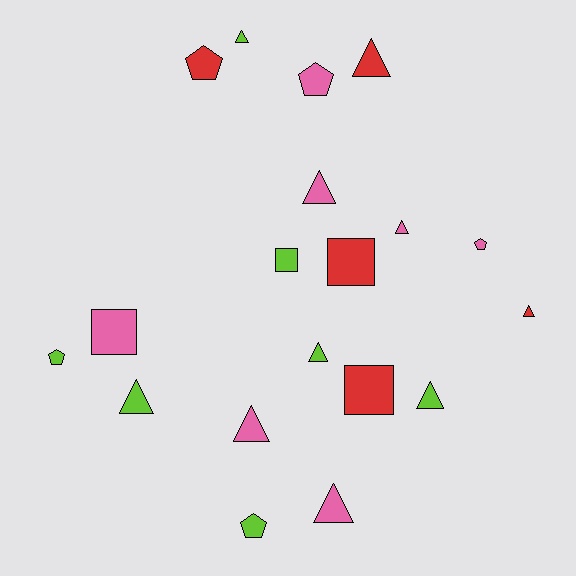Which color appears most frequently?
Lime, with 7 objects.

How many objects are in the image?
There are 19 objects.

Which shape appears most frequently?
Triangle, with 10 objects.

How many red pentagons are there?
There is 1 red pentagon.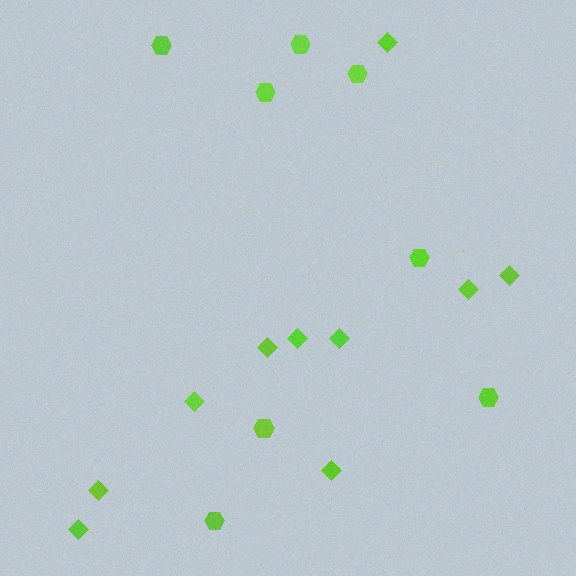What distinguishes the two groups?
There are 2 groups: one group of diamonds (10) and one group of hexagons (8).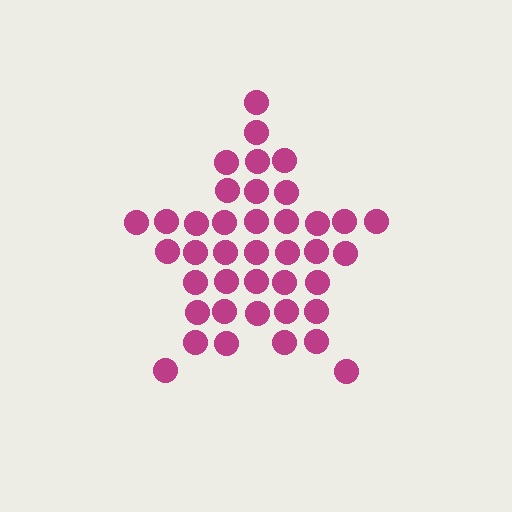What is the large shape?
The large shape is a star.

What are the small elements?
The small elements are circles.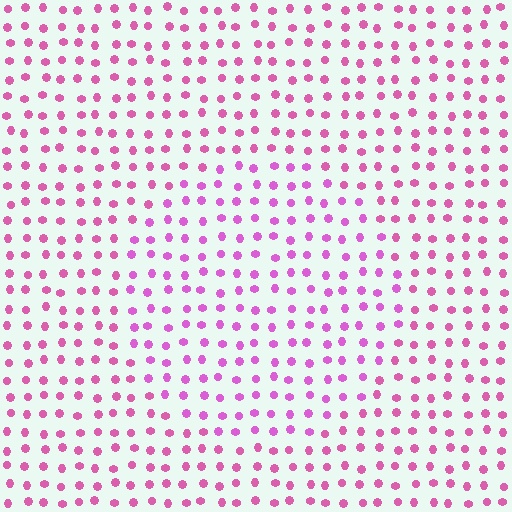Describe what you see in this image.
The image is filled with small pink elements in a uniform arrangement. A circle-shaped region is visible where the elements are tinted to a slightly different hue, forming a subtle color boundary.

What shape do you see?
I see a circle.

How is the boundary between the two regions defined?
The boundary is defined purely by a slight shift in hue (about 19 degrees). Spacing, size, and orientation are identical on both sides.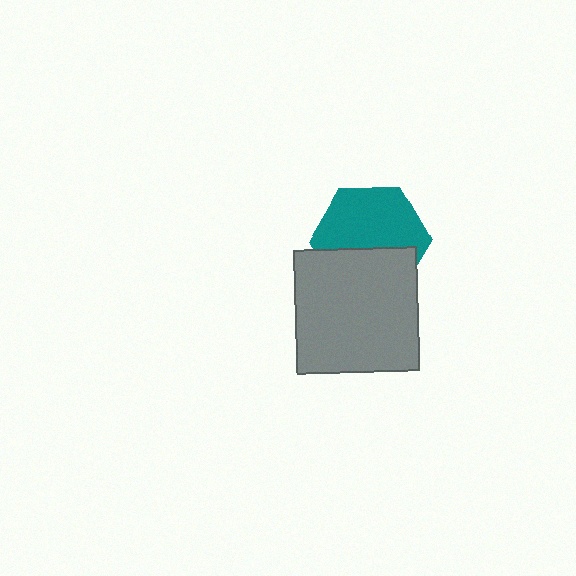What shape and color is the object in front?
The object in front is a gray square.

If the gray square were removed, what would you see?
You would see the complete teal hexagon.